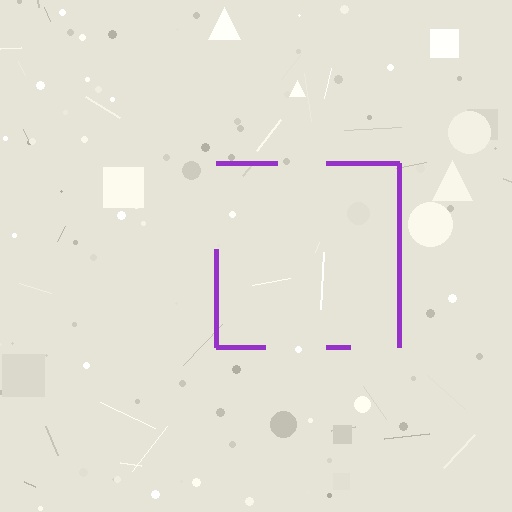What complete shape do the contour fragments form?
The contour fragments form a square.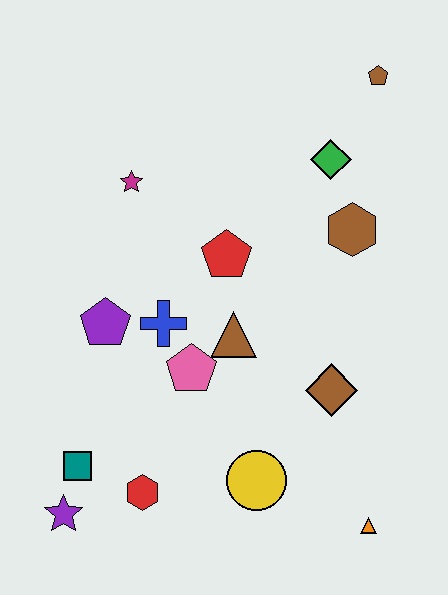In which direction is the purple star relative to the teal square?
The purple star is below the teal square.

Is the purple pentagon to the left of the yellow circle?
Yes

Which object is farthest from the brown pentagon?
The purple star is farthest from the brown pentagon.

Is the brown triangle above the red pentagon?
No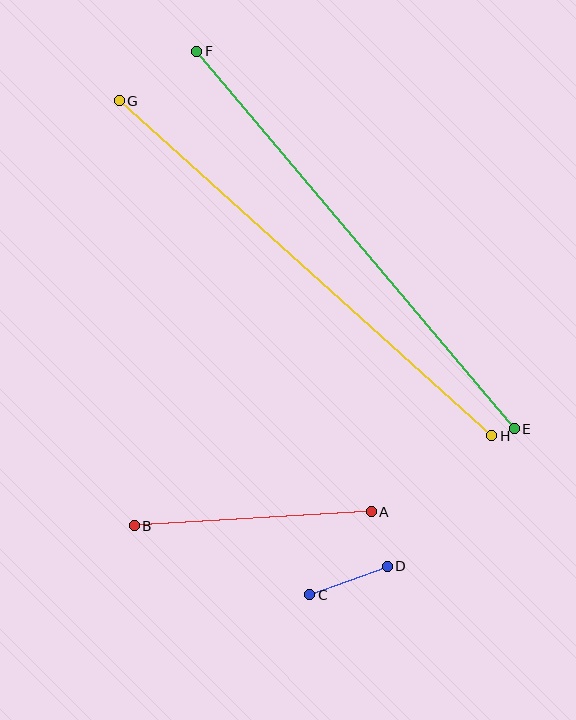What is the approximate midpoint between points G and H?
The midpoint is at approximately (305, 268) pixels.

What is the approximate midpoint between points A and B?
The midpoint is at approximately (253, 519) pixels.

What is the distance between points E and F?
The distance is approximately 493 pixels.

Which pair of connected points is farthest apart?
Points G and H are farthest apart.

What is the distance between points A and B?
The distance is approximately 238 pixels.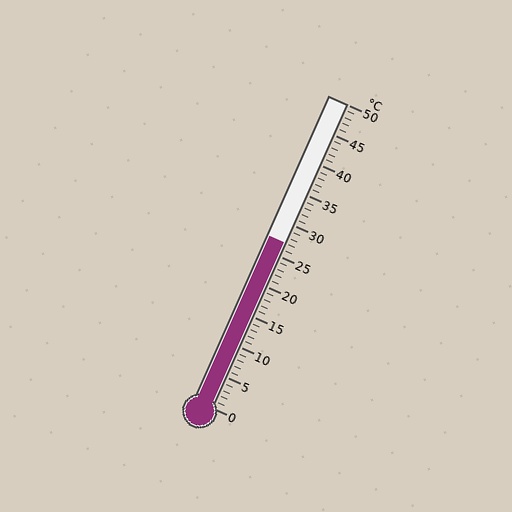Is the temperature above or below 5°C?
The temperature is above 5°C.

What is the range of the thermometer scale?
The thermometer scale ranges from 0°C to 50°C.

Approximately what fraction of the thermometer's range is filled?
The thermometer is filled to approximately 55% of its range.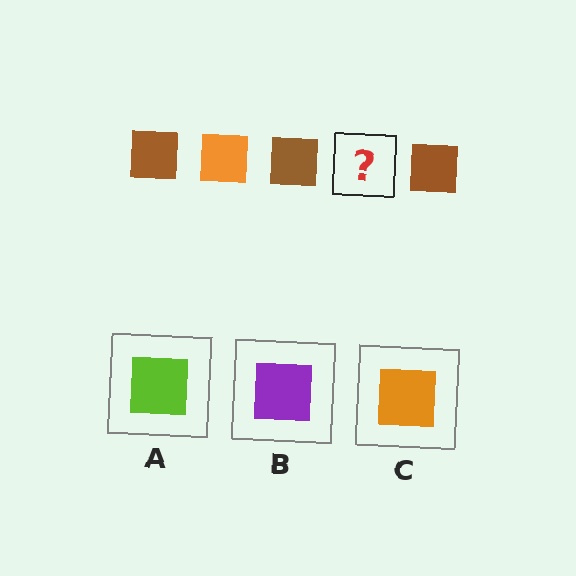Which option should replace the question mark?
Option C.